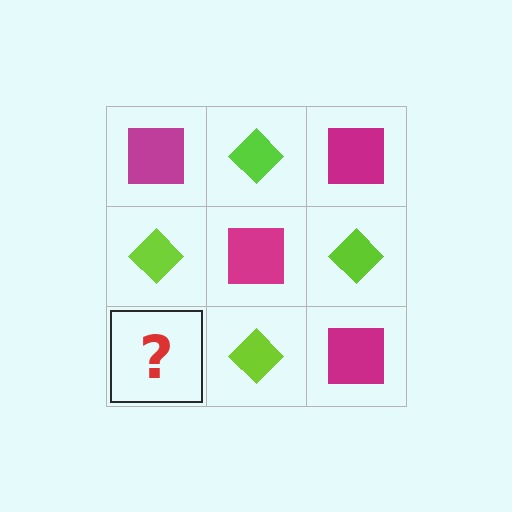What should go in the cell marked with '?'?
The missing cell should contain a magenta square.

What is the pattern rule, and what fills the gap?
The rule is that it alternates magenta square and lime diamond in a checkerboard pattern. The gap should be filled with a magenta square.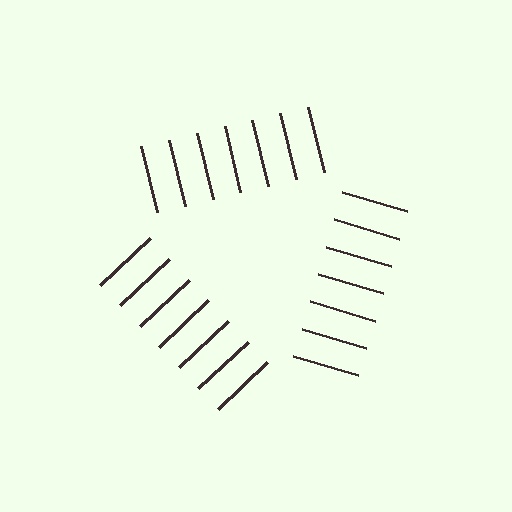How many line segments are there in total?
21 — 7 along each of the 3 edges.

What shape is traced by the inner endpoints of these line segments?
An illusory triangle — the line segments terminate on its edges but no continuous stroke is drawn.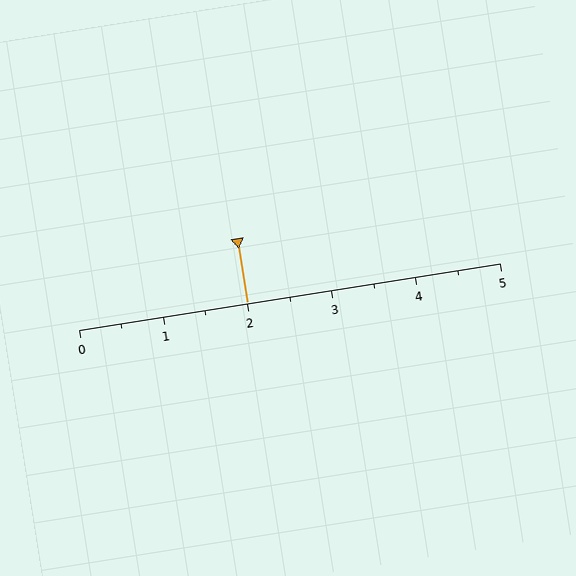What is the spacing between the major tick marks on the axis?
The major ticks are spaced 1 apart.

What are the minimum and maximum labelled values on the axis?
The axis runs from 0 to 5.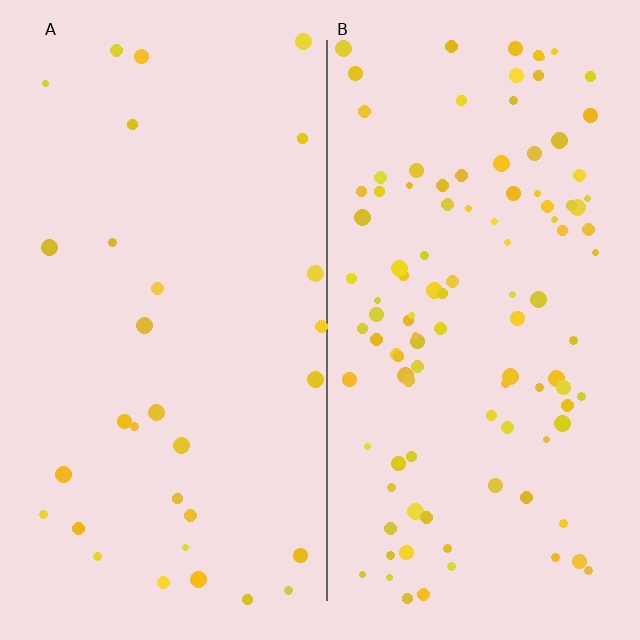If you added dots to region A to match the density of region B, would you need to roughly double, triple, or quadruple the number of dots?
Approximately quadruple.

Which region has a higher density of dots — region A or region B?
B (the right).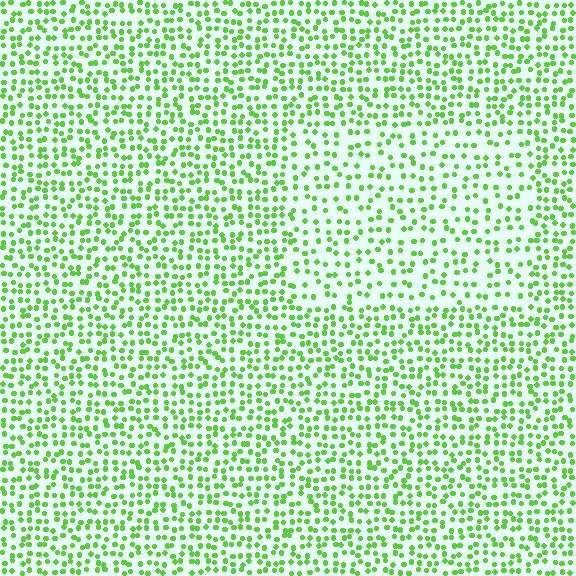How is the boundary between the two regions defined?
The boundary is defined by a change in element density (approximately 1.6x ratio). All elements are the same color, size, and shape.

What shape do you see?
I see a rectangle.